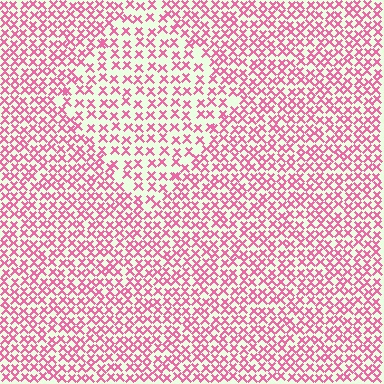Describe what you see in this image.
The image contains small pink elements arranged at two different densities. A diamond-shaped region is visible where the elements are less densely packed than the surrounding area.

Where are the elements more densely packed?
The elements are more densely packed outside the diamond boundary.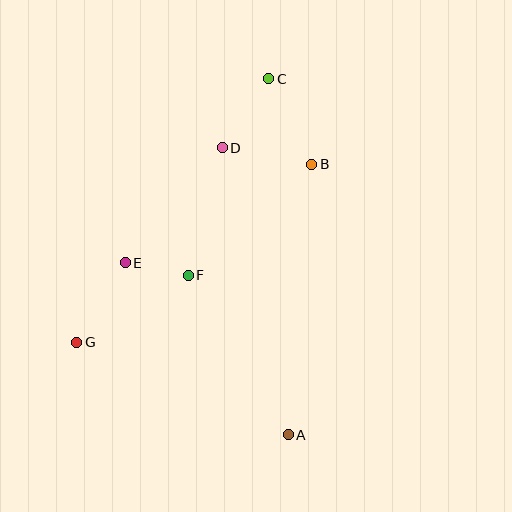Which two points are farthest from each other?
Points A and C are farthest from each other.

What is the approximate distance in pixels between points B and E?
The distance between B and E is approximately 211 pixels.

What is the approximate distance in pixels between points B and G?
The distance between B and G is approximately 294 pixels.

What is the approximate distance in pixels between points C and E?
The distance between C and E is approximately 234 pixels.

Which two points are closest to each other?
Points E and F are closest to each other.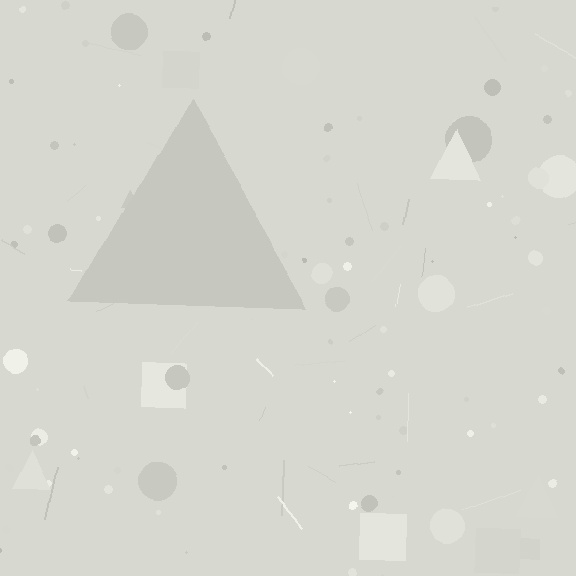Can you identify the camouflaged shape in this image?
The camouflaged shape is a triangle.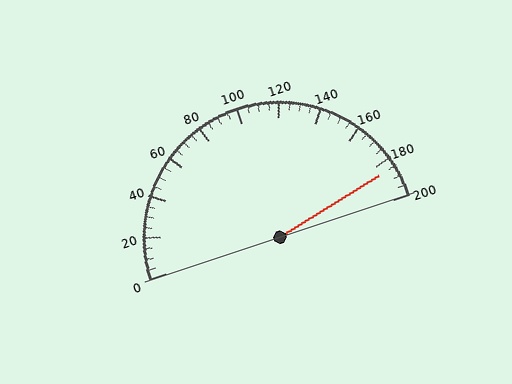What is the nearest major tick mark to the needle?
The nearest major tick mark is 180.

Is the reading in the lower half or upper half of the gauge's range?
The reading is in the upper half of the range (0 to 200).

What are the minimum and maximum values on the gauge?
The gauge ranges from 0 to 200.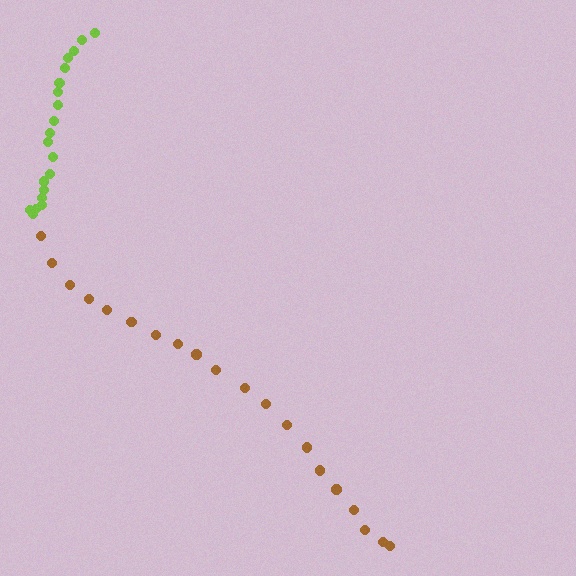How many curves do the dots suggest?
There are 2 distinct paths.